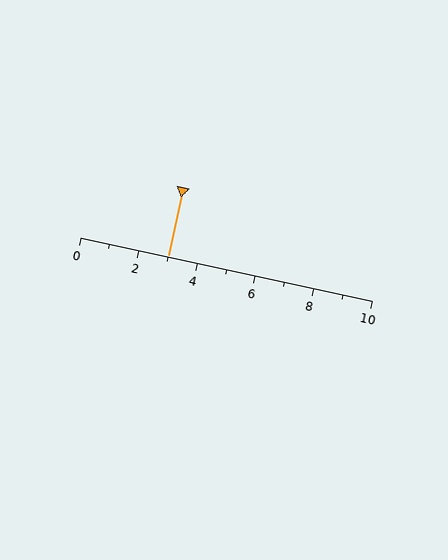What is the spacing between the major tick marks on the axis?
The major ticks are spaced 2 apart.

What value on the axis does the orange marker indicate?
The marker indicates approximately 3.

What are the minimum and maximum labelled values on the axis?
The axis runs from 0 to 10.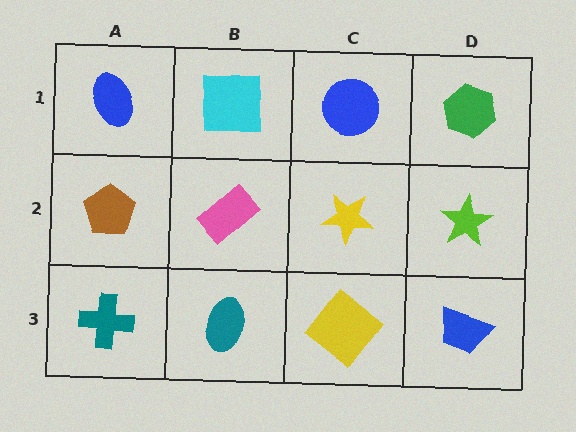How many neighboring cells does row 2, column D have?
3.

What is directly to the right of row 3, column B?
A yellow diamond.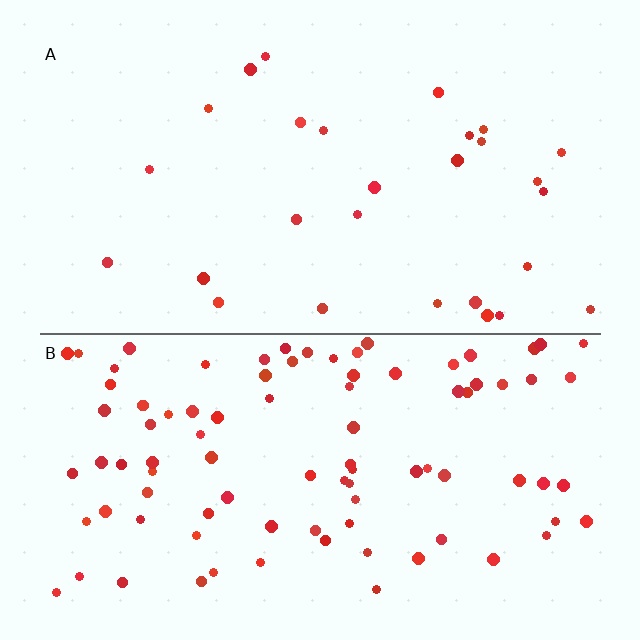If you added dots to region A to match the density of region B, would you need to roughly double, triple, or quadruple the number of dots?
Approximately triple.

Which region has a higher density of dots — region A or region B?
B (the bottom).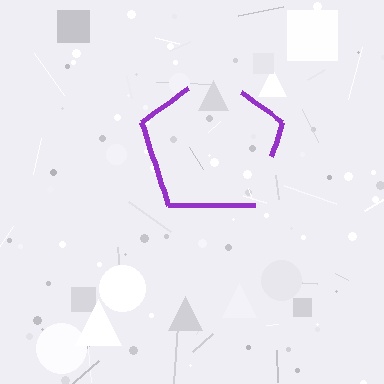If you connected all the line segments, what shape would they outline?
They would outline a pentagon.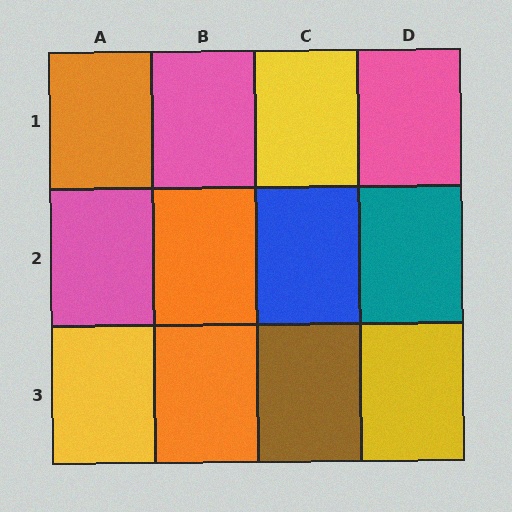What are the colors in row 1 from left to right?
Orange, pink, yellow, pink.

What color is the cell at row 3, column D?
Yellow.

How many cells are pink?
3 cells are pink.